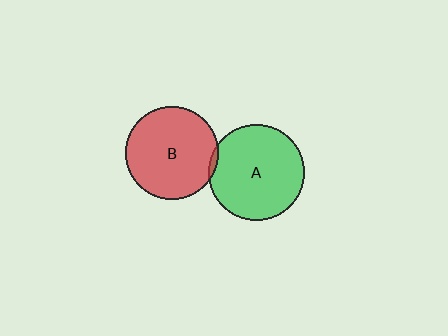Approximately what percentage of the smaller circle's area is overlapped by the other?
Approximately 5%.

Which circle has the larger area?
Circle A (green).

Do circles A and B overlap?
Yes.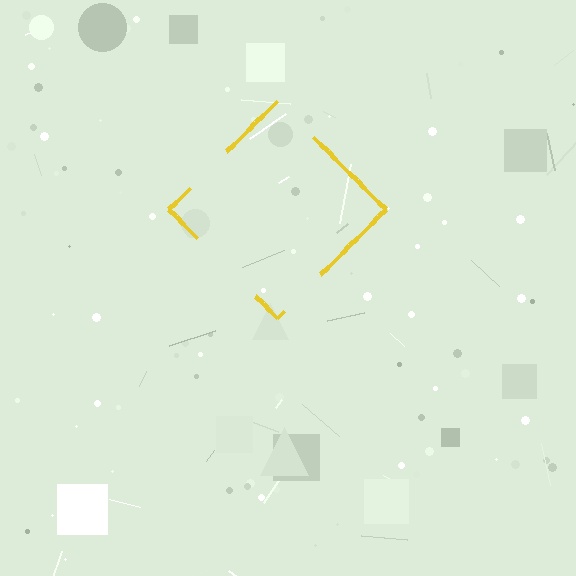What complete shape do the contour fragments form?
The contour fragments form a diamond.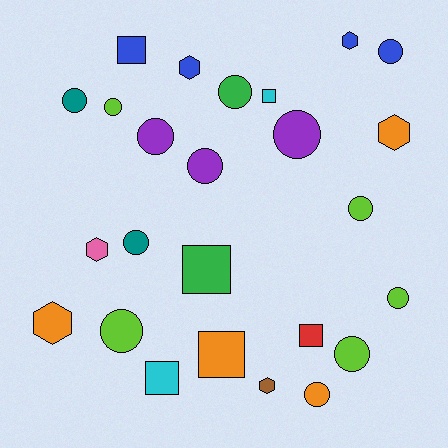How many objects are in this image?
There are 25 objects.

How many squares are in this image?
There are 6 squares.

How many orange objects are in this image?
There are 4 orange objects.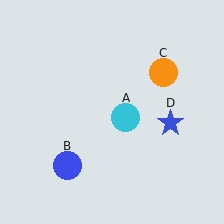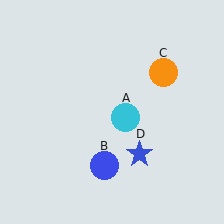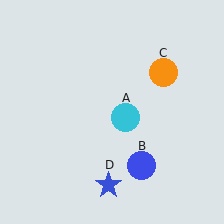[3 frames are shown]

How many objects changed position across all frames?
2 objects changed position: blue circle (object B), blue star (object D).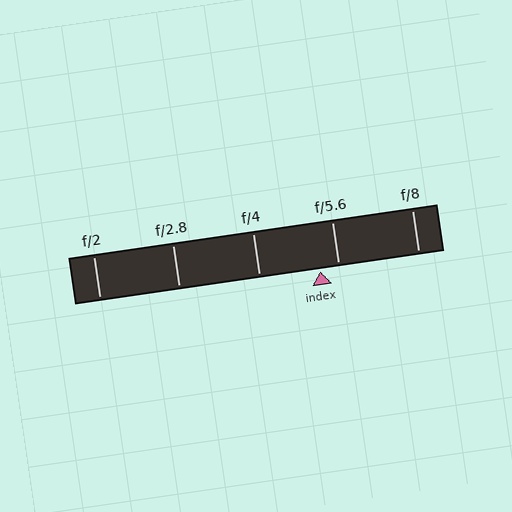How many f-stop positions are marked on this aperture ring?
There are 5 f-stop positions marked.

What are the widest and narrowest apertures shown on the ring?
The widest aperture shown is f/2 and the narrowest is f/8.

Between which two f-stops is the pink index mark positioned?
The index mark is between f/4 and f/5.6.